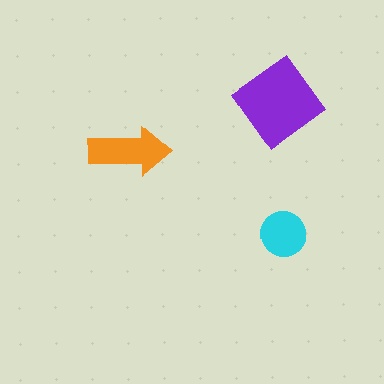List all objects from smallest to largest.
The cyan circle, the orange arrow, the purple diamond.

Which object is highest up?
The purple diamond is topmost.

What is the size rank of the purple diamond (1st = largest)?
1st.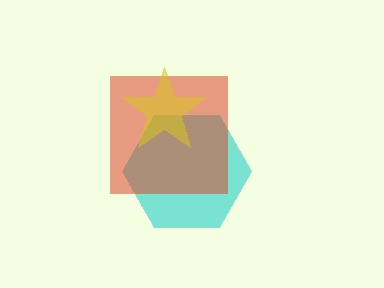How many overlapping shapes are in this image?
There are 3 overlapping shapes in the image.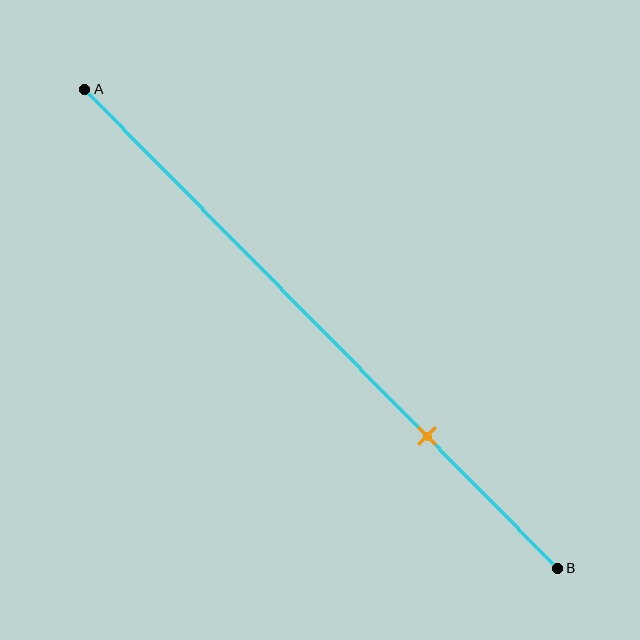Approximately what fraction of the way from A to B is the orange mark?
The orange mark is approximately 70% of the way from A to B.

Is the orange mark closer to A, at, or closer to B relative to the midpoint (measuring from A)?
The orange mark is closer to point B than the midpoint of segment AB.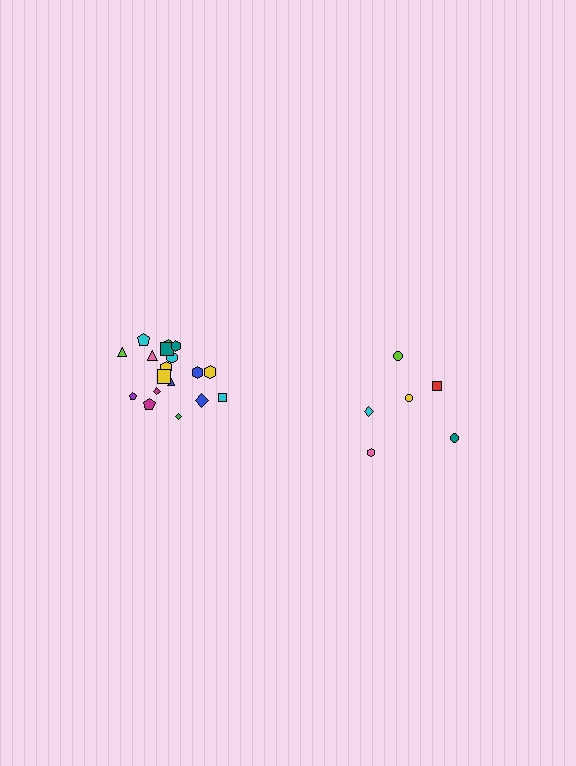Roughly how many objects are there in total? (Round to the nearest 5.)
Roughly 25 objects in total.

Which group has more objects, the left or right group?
The left group.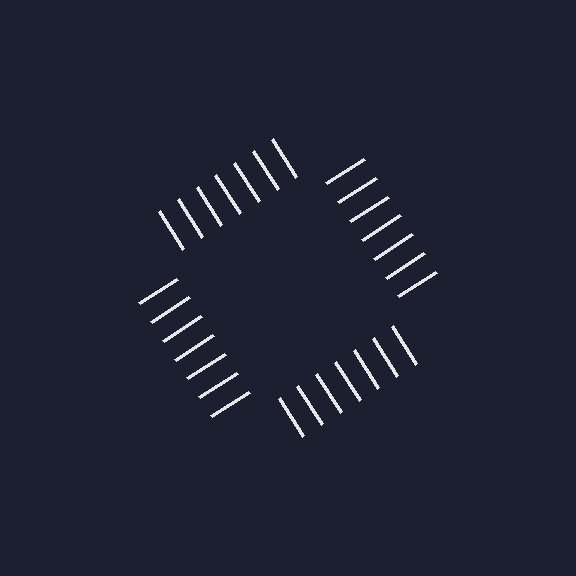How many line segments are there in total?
28 — 7 along each of the 4 edges.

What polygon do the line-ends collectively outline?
An illusory square — the line segments terminate on its edges but no continuous stroke is drawn.